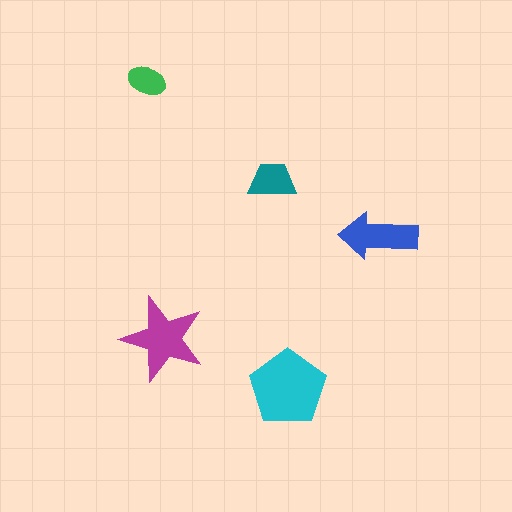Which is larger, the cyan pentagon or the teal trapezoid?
The cyan pentagon.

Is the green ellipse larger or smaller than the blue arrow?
Smaller.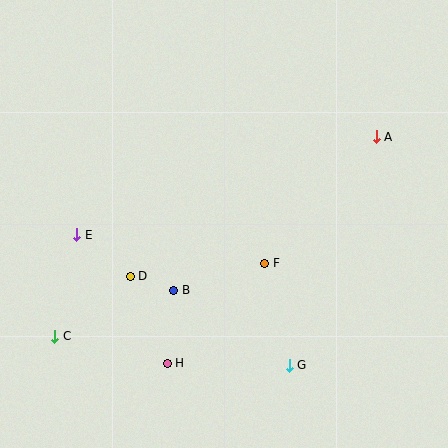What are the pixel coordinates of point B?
Point B is at (174, 290).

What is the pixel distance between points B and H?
The distance between B and H is 73 pixels.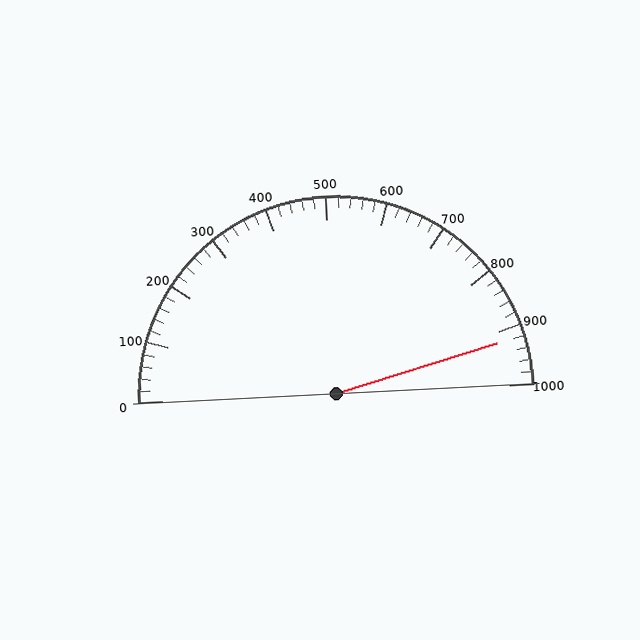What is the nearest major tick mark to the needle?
The nearest major tick mark is 900.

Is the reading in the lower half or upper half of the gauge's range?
The reading is in the upper half of the range (0 to 1000).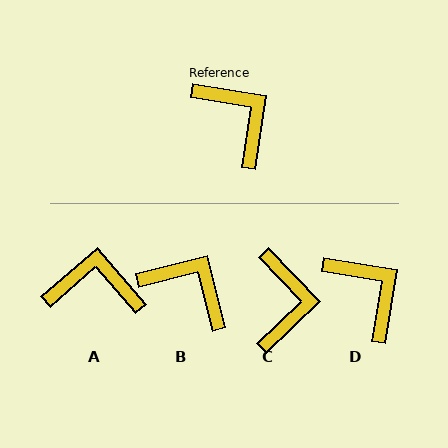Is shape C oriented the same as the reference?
No, it is off by about 37 degrees.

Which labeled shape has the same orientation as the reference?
D.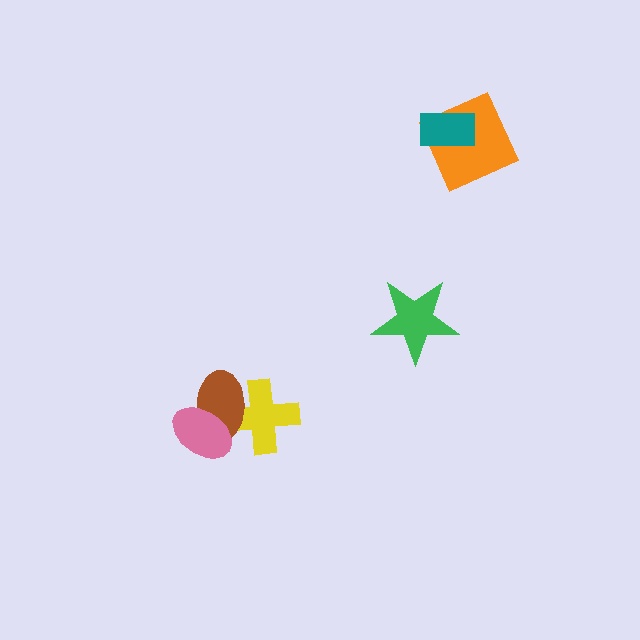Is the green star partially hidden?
No, no other shape covers it.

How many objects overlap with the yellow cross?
2 objects overlap with the yellow cross.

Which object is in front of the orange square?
The teal rectangle is in front of the orange square.